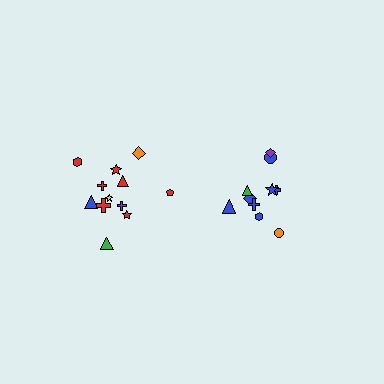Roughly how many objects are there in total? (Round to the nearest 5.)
Roughly 20 objects in total.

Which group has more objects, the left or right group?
The left group.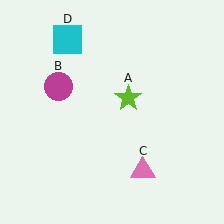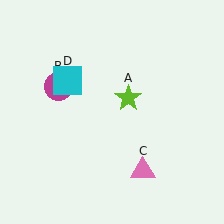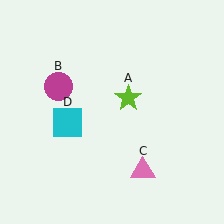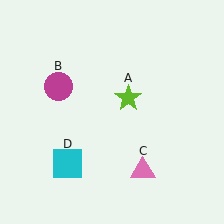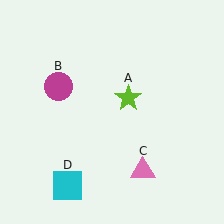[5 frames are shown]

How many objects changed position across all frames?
1 object changed position: cyan square (object D).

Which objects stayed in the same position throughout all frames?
Lime star (object A) and magenta circle (object B) and pink triangle (object C) remained stationary.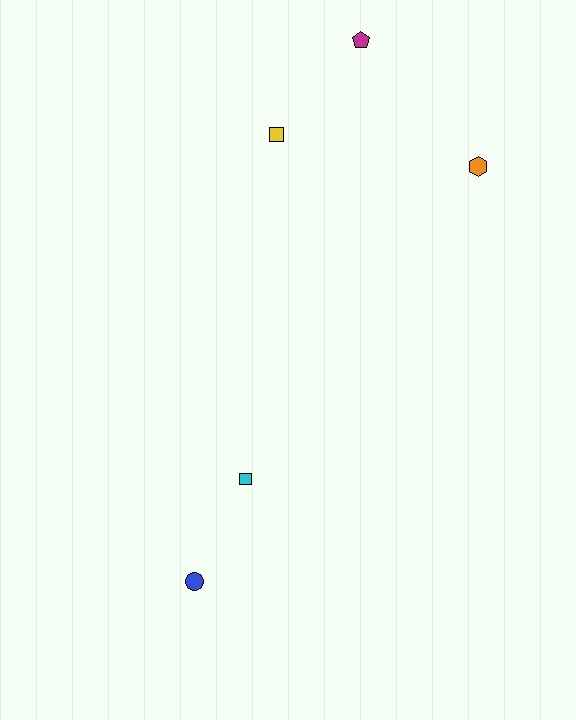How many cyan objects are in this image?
There is 1 cyan object.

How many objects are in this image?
There are 5 objects.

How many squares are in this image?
There are 2 squares.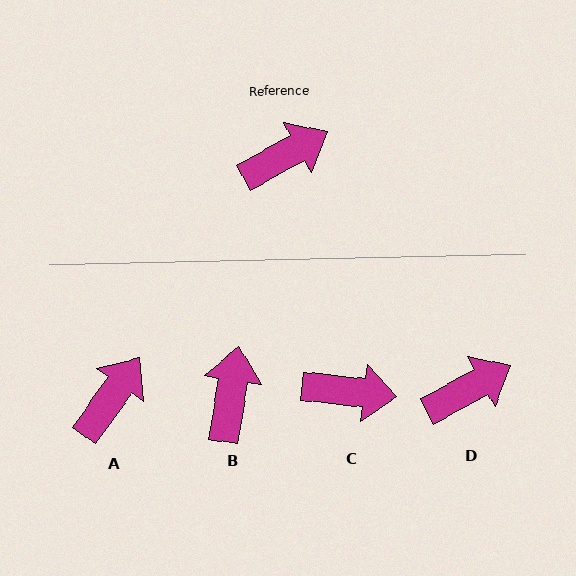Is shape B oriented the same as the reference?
No, it is off by about 52 degrees.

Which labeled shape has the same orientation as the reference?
D.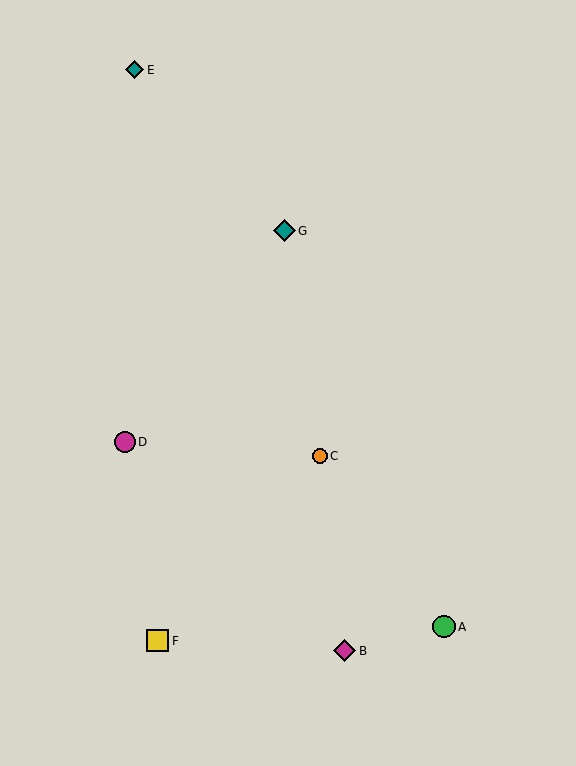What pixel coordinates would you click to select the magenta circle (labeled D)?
Click at (125, 442) to select the magenta circle D.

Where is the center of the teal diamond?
The center of the teal diamond is at (284, 231).